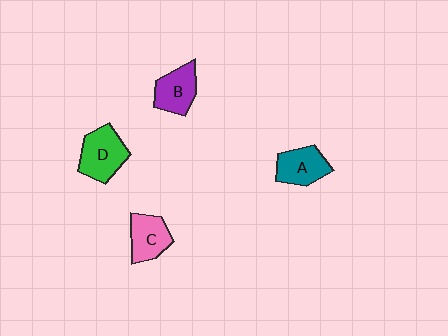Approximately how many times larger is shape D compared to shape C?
Approximately 1.2 times.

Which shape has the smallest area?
Shape C (pink).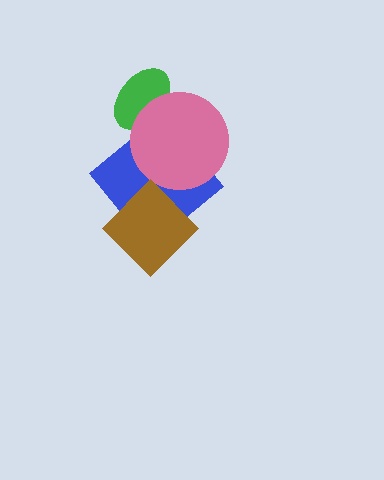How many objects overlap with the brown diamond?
1 object overlaps with the brown diamond.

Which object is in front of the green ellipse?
The pink circle is in front of the green ellipse.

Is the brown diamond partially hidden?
No, no other shape covers it.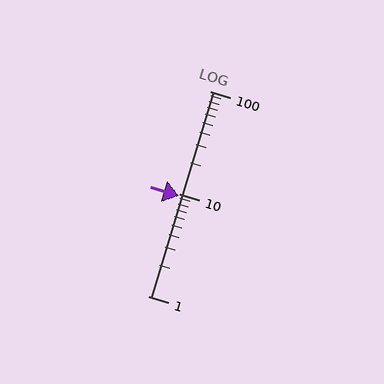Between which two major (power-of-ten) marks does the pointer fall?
The pointer is between 1 and 10.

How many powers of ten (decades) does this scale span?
The scale spans 2 decades, from 1 to 100.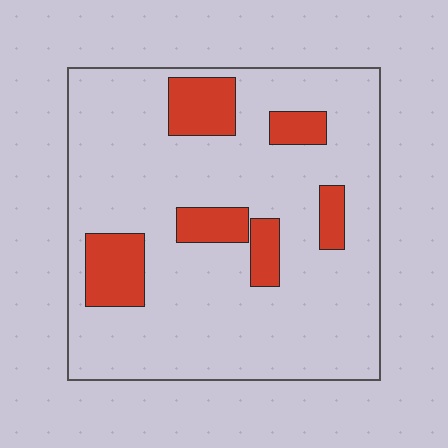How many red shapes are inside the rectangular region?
6.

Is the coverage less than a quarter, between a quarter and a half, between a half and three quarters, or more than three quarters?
Less than a quarter.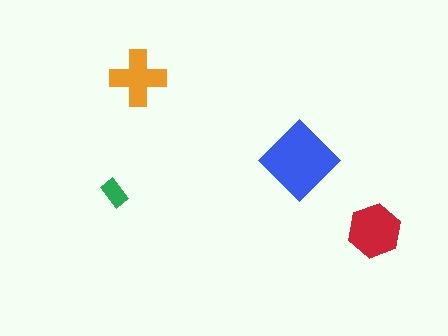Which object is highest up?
The orange cross is topmost.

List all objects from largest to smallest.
The blue diamond, the red hexagon, the orange cross, the green rectangle.